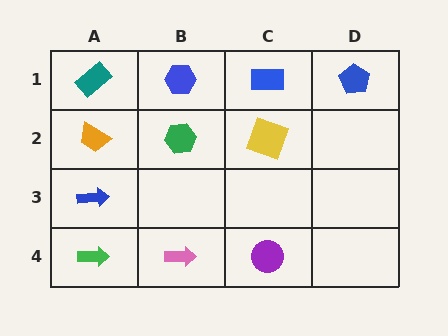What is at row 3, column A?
A blue arrow.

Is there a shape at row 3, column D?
No, that cell is empty.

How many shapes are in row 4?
3 shapes.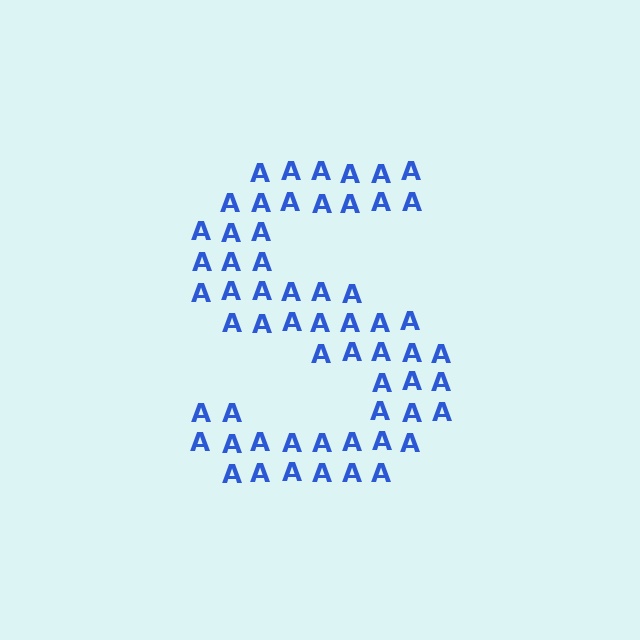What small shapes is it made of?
It is made of small letter A's.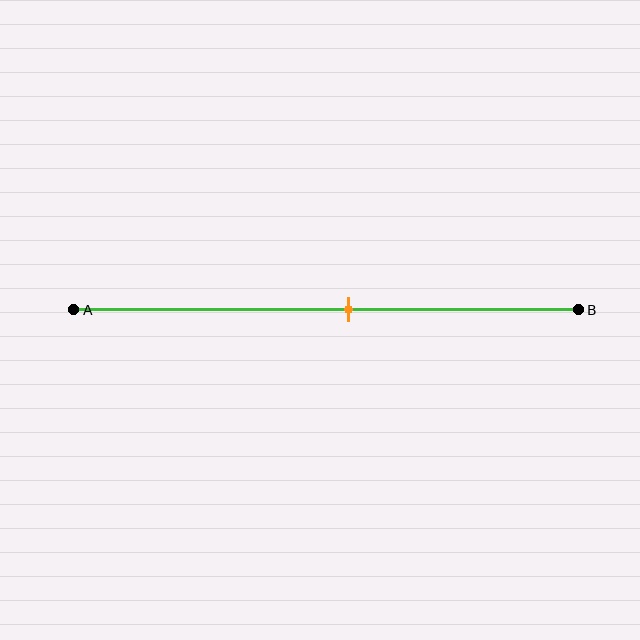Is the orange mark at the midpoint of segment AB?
No, the mark is at about 55% from A, not at the 50% midpoint.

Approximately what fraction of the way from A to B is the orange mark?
The orange mark is approximately 55% of the way from A to B.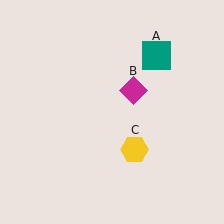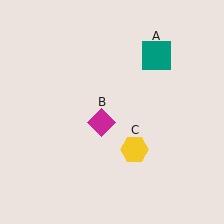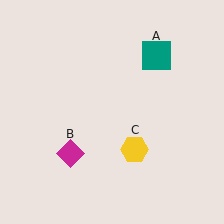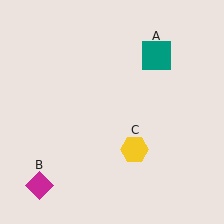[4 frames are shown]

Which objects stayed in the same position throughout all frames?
Teal square (object A) and yellow hexagon (object C) remained stationary.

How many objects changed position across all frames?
1 object changed position: magenta diamond (object B).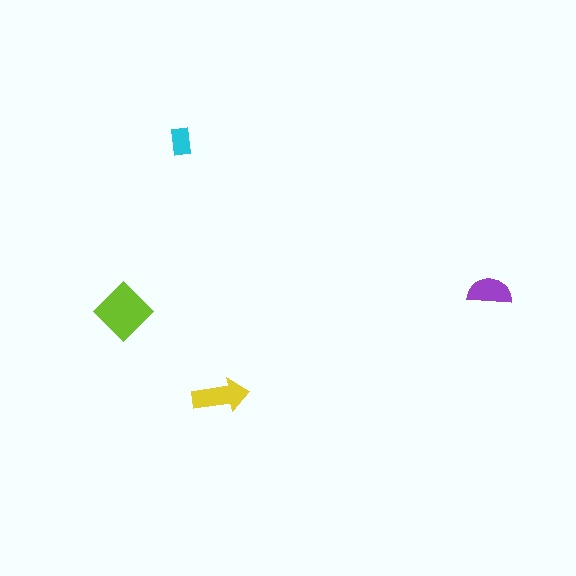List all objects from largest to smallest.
The lime diamond, the yellow arrow, the purple semicircle, the cyan rectangle.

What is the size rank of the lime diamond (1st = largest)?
1st.